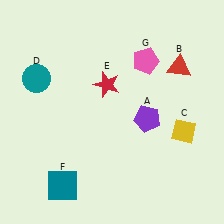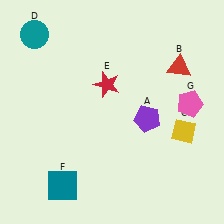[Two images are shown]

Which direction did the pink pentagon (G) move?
The pink pentagon (G) moved right.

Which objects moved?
The objects that moved are: the teal circle (D), the pink pentagon (G).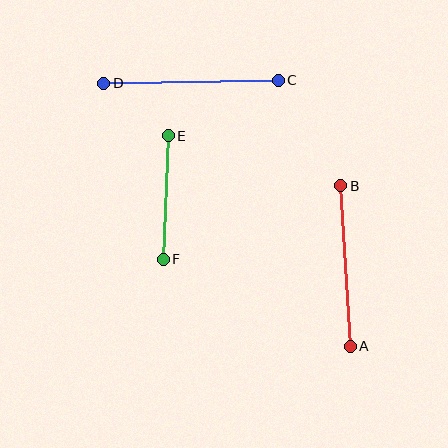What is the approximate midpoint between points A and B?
The midpoint is at approximately (345, 266) pixels.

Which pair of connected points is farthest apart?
Points C and D are farthest apart.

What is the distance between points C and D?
The distance is approximately 174 pixels.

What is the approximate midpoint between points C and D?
The midpoint is at approximately (191, 82) pixels.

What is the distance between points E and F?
The distance is approximately 124 pixels.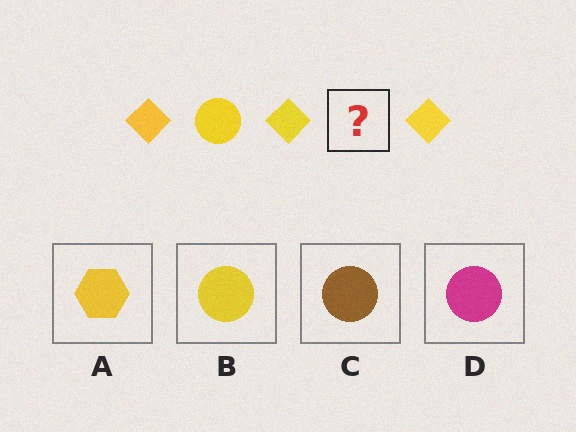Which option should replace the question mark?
Option B.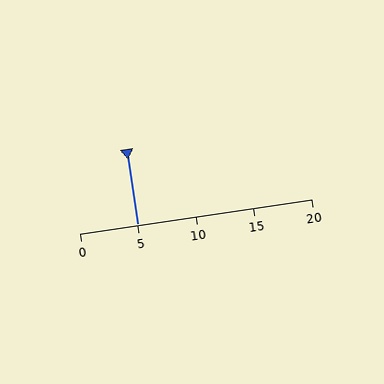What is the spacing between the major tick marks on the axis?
The major ticks are spaced 5 apart.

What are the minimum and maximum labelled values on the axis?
The axis runs from 0 to 20.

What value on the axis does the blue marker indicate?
The marker indicates approximately 5.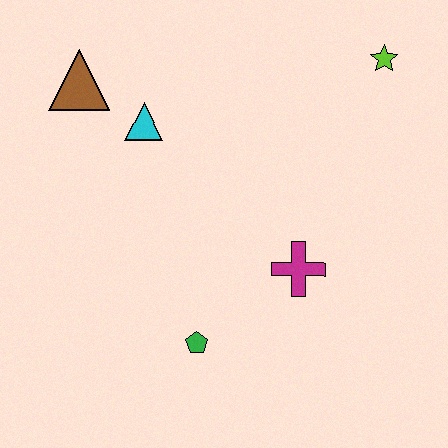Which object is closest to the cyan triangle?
The brown triangle is closest to the cyan triangle.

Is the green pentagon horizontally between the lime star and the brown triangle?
Yes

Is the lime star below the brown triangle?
No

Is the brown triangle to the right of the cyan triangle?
No